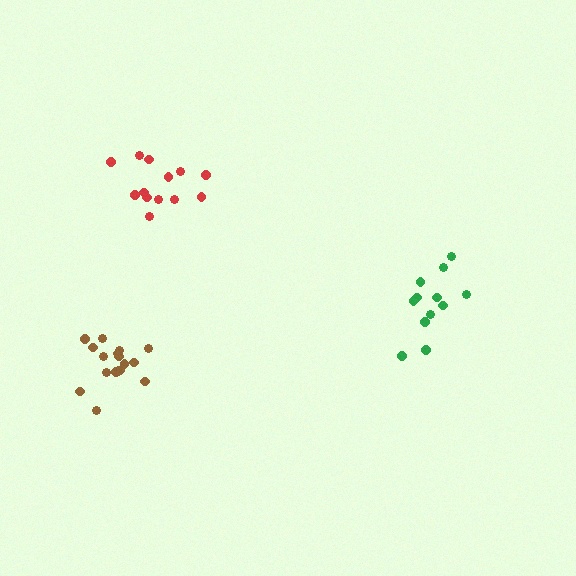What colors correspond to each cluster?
The clusters are colored: brown, green, red.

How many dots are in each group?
Group 1: 17 dots, Group 2: 12 dots, Group 3: 13 dots (42 total).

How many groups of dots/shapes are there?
There are 3 groups.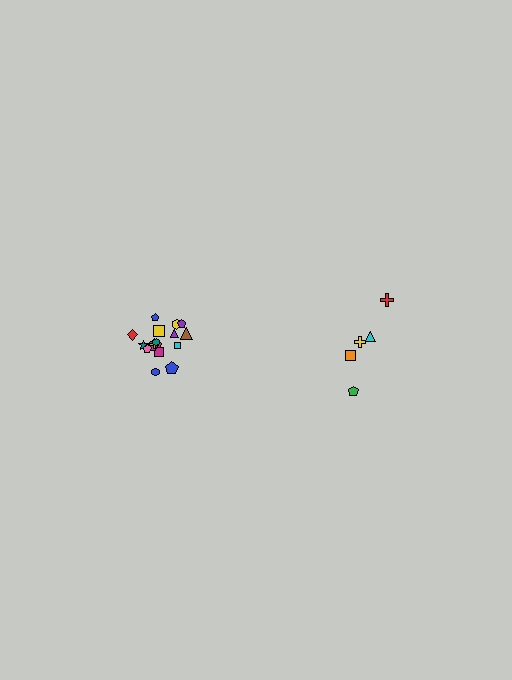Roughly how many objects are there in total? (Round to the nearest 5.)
Roughly 25 objects in total.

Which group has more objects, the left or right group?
The left group.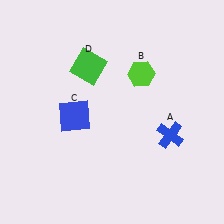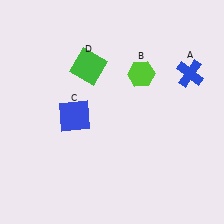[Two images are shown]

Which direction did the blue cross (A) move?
The blue cross (A) moved up.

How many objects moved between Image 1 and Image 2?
1 object moved between the two images.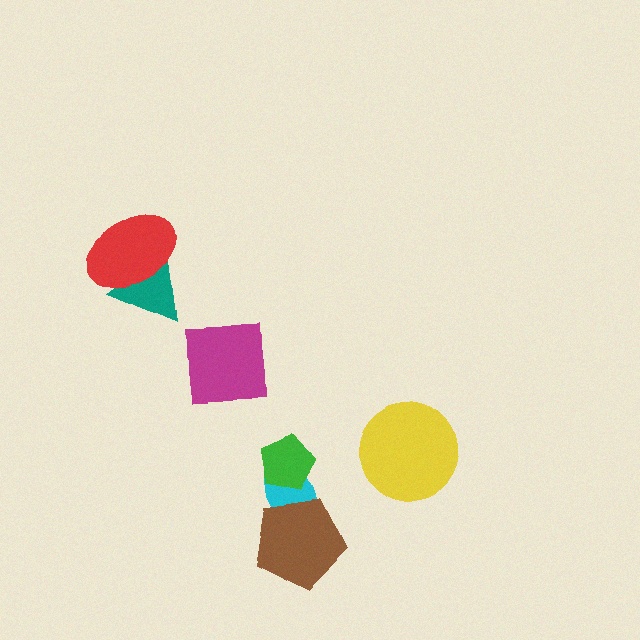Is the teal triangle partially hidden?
Yes, it is partially covered by another shape.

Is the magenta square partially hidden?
No, no other shape covers it.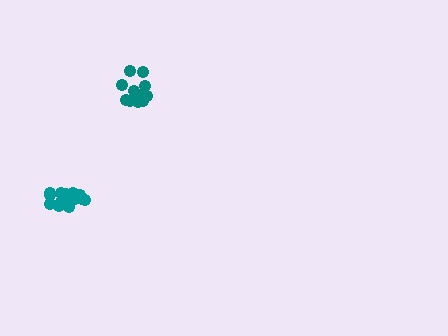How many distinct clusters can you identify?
There are 2 distinct clusters.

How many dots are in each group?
Group 1: 11 dots, Group 2: 15 dots (26 total).